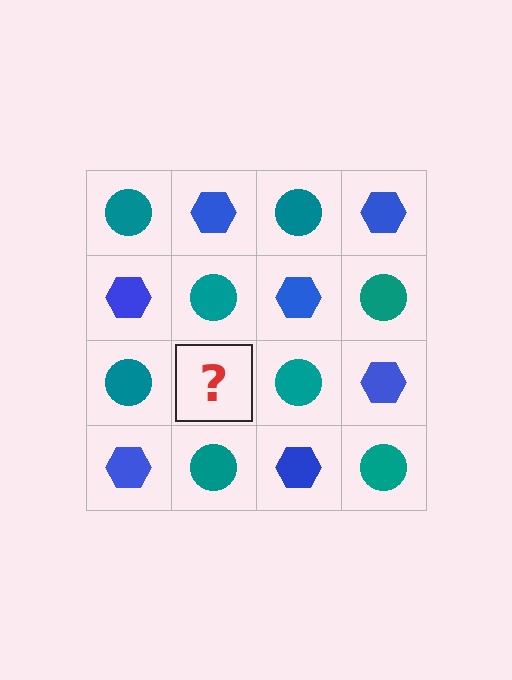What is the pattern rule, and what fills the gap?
The rule is that it alternates teal circle and blue hexagon in a checkerboard pattern. The gap should be filled with a blue hexagon.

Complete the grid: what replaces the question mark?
The question mark should be replaced with a blue hexagon.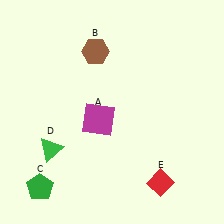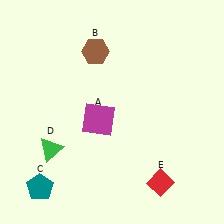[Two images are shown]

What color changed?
The pentagon (C) changed from green in Image 1 to teal in Image 2.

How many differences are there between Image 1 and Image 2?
There is 1 difference between the two images.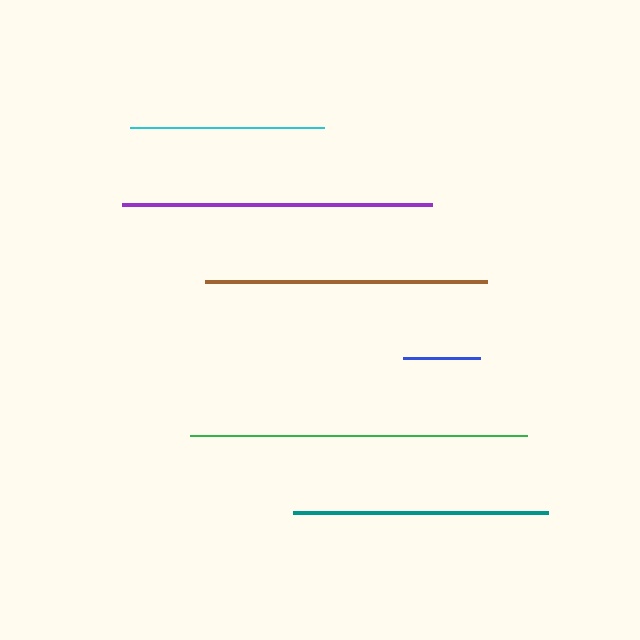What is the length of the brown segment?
The brown segment is approximately 282 pixels long.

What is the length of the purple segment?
The purple segment is approximately 309 pixels long.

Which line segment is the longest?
The green line is the longest at approximately 336 pixels.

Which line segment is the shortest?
The blue line is the shortest at approximately 77 pixels.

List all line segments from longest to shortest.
From longest to shortest: green, purple, brown, teal, cyan, blue.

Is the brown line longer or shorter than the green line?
The green line is longer than the brown line.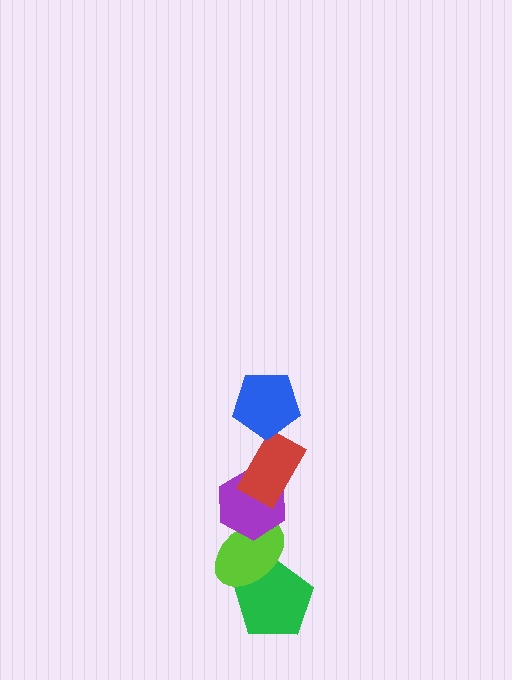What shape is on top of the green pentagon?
The lime ellipse is on top of the green pentagon.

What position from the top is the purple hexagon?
The purple hexagon is 3rd from the top.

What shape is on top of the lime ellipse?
The purple hexagon is on top of the lime ellipse.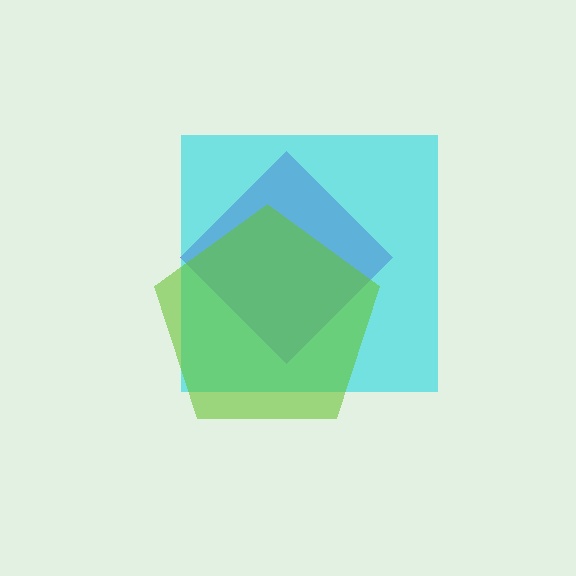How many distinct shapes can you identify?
There are 3 distinct shapes: a purple diamond, a cyan square, a lime pentagon.